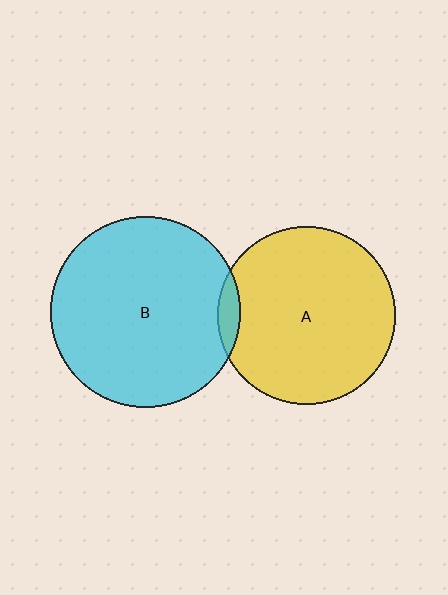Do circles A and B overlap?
Yes.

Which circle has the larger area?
Circle B (cyan).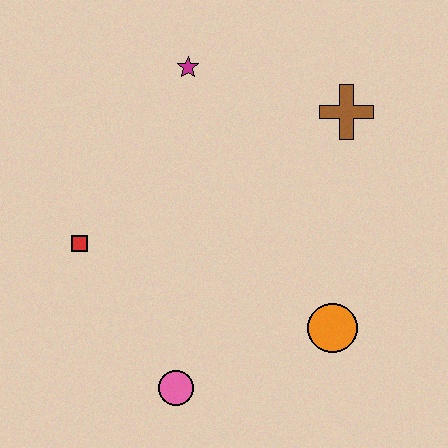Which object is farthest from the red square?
The brown cross is farthest from the red square.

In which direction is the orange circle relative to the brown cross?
The orange circle is below the brown cross.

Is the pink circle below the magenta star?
Yes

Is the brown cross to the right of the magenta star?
Yes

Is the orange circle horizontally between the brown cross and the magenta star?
Yes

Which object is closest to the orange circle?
The pink circle is closest to the orange circle.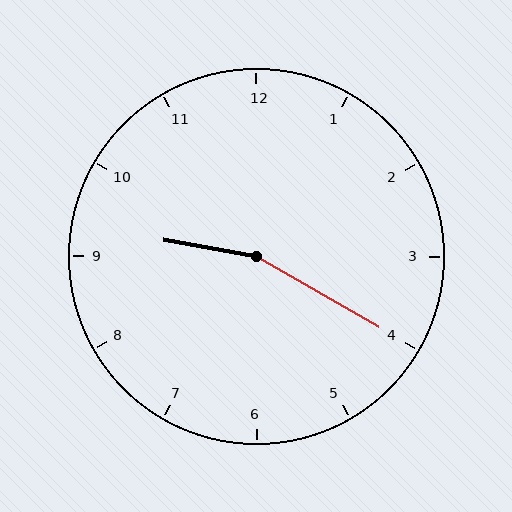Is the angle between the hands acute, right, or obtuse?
It is obtuse.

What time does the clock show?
9:20.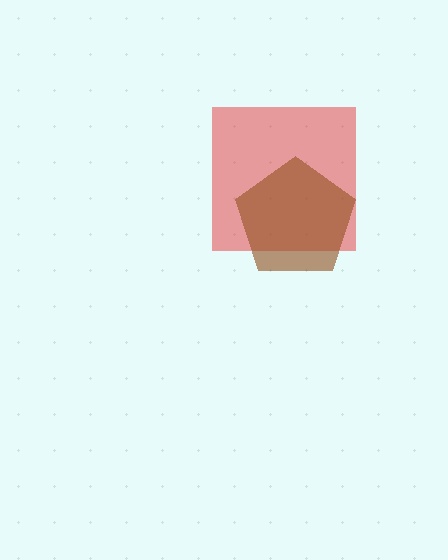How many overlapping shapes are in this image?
There are 2 overlapping shapes in the image.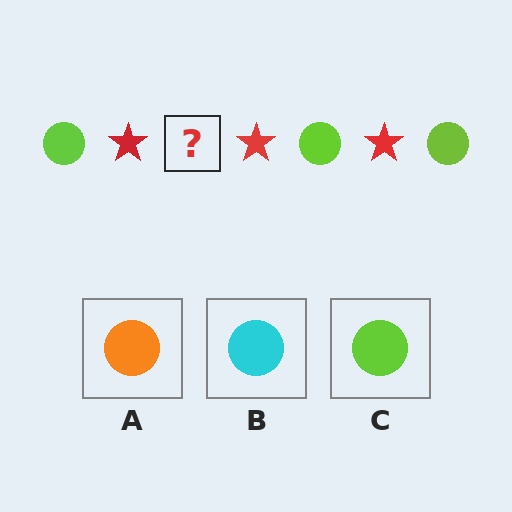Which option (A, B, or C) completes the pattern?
C.